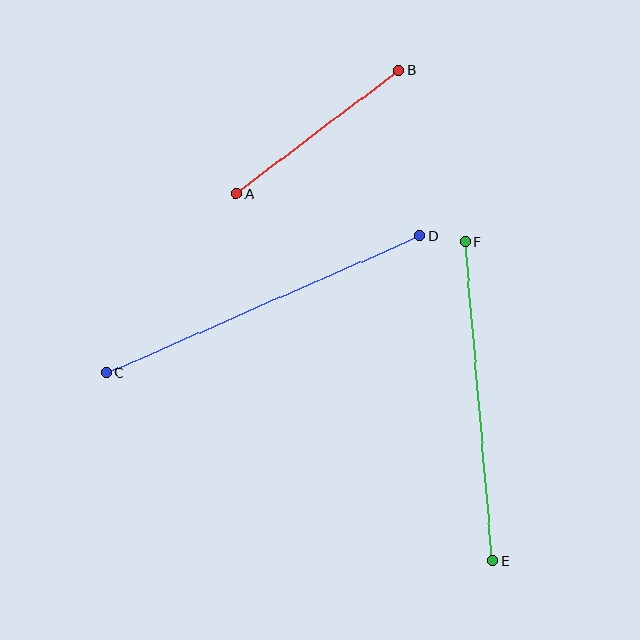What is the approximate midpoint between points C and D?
The midpoint is at approximately (263, 304) pixels.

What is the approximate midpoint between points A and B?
The midpoint is at approximately (317, 132) pixels.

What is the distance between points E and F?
The distance is approximately 321 pixels.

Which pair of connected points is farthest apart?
Points C and D are farthest apart.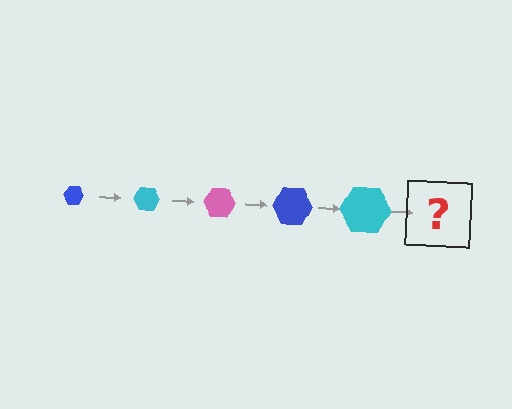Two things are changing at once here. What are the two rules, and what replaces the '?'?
The two rules are that the hexagon grows larger each step and the color cycles through blue, cyan, and pink. The '?' should be a pink hexagon, larger than the previous one.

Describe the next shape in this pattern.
It should be a pink hexagon, larger than the previous one.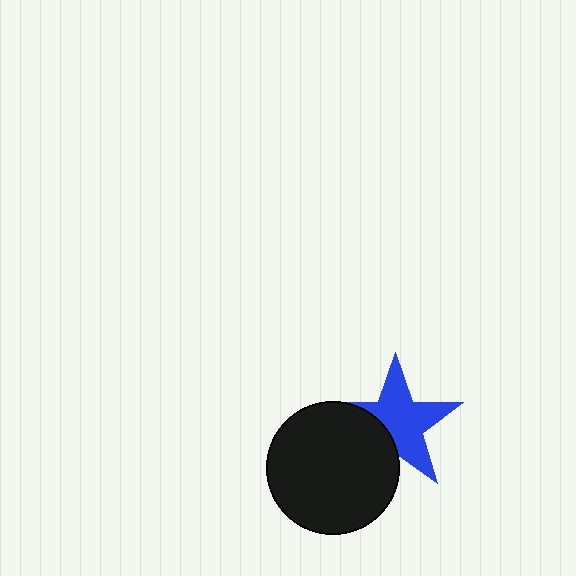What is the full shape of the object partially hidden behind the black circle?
The partially hidden object is a blue star.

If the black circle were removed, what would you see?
You would see the complete blue star.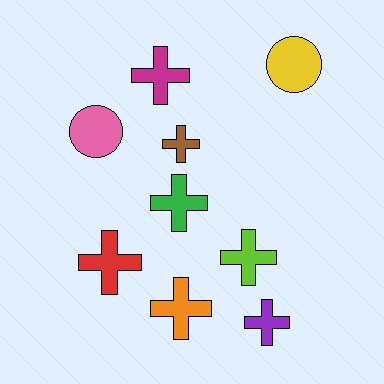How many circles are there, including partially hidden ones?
There are 2 circles.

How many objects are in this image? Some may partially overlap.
There are 9 objects.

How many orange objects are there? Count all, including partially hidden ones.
There is 1 orange object.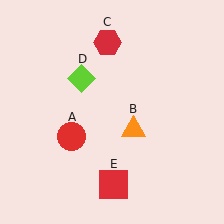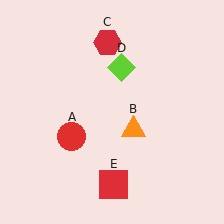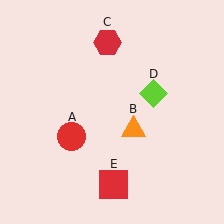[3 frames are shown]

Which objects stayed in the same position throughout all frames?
Red circle (object A) and orange triangle (object B) and red hexagon (object C) and red square (object E) remained stationary.